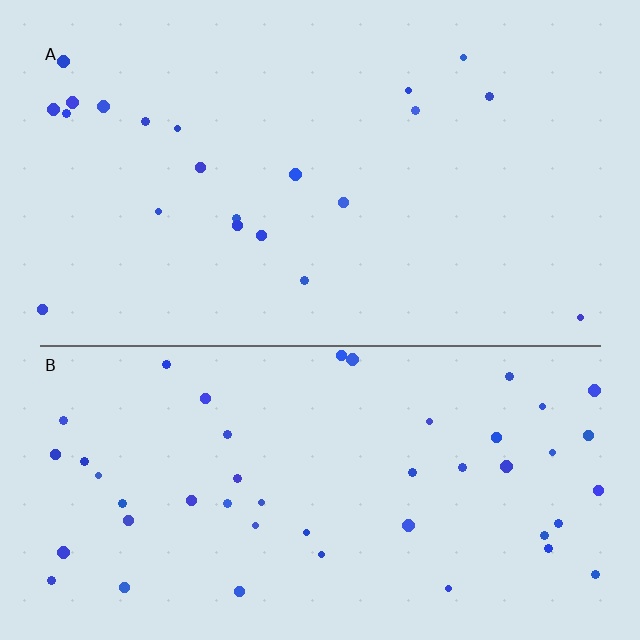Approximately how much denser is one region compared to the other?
Approximately 2.2× — region B over region A.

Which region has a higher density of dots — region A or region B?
B (the bottom).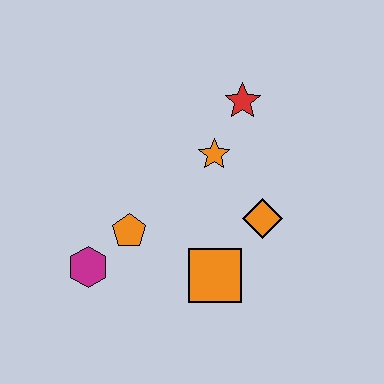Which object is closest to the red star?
The orange star is closest to the red star.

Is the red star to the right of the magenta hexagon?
Yes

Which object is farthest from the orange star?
The magenta hexagon is farthest from the orange star.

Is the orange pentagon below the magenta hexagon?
No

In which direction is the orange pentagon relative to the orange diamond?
The orange pentagon is to the left of the orange diamond.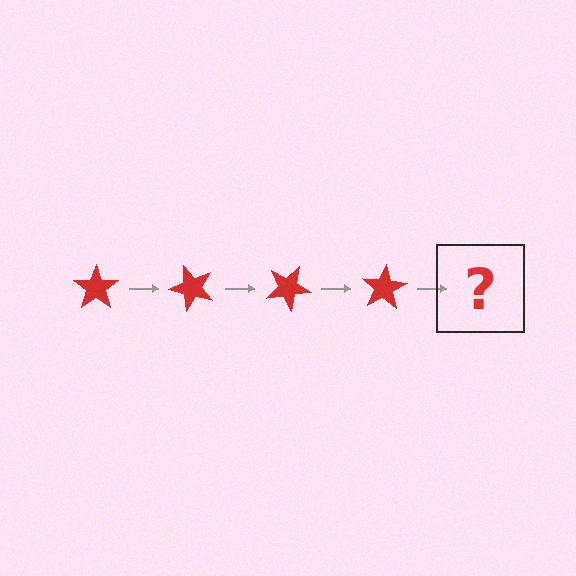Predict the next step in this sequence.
The next step is a red star rotated 200 degrees.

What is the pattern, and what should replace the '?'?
The pattern is that the star rotates 50 degrees each step. The '?' should be a red star rotated 200 degrees.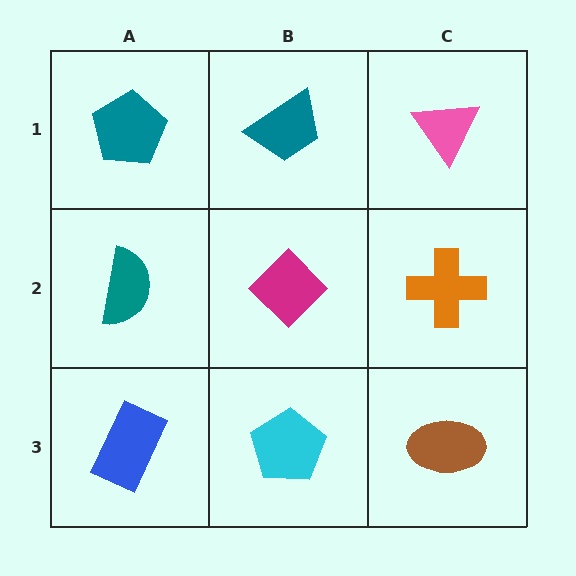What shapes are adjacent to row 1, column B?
A magenta diamond (row 2, column B), a teal pentagon (row 1, column A), a pink triangle (row 1, column C).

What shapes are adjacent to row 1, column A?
A teal semicircle (row 2, column A), a teal trapezoid (row 1, column B).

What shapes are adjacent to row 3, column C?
An orange cross (row 2, column C), a cyan pentagon (row 3, column B).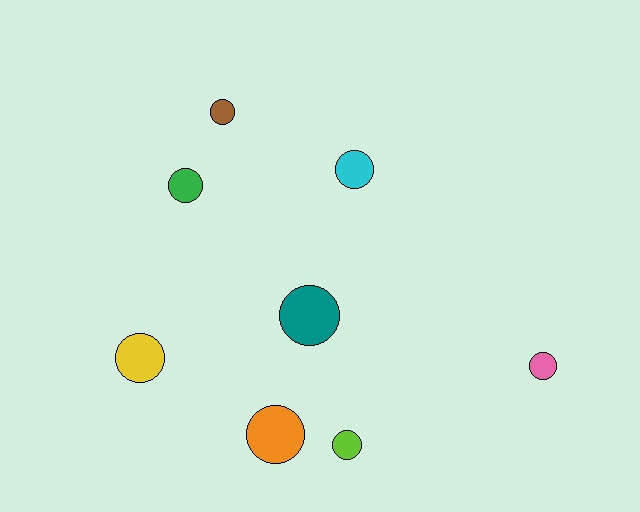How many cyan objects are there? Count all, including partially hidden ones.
There is 1 cyan object.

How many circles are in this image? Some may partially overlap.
There are 8 circles.